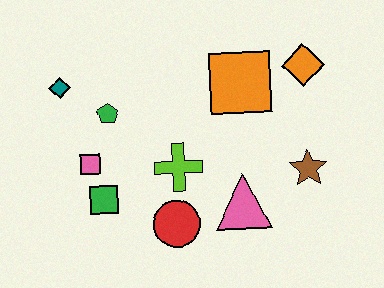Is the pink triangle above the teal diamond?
No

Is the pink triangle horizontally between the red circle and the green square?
No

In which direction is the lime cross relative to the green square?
The lime cross is to the right of the green square.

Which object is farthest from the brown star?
The teal diamond is farthest from the brown star.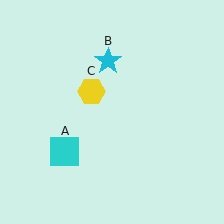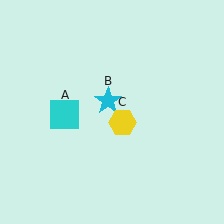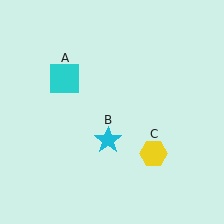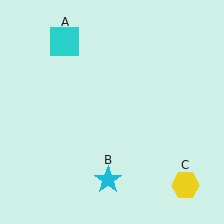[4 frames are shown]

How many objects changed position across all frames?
3 objects changed position: cyan square (object A), cyan star (object B), yellow hexagon (object C).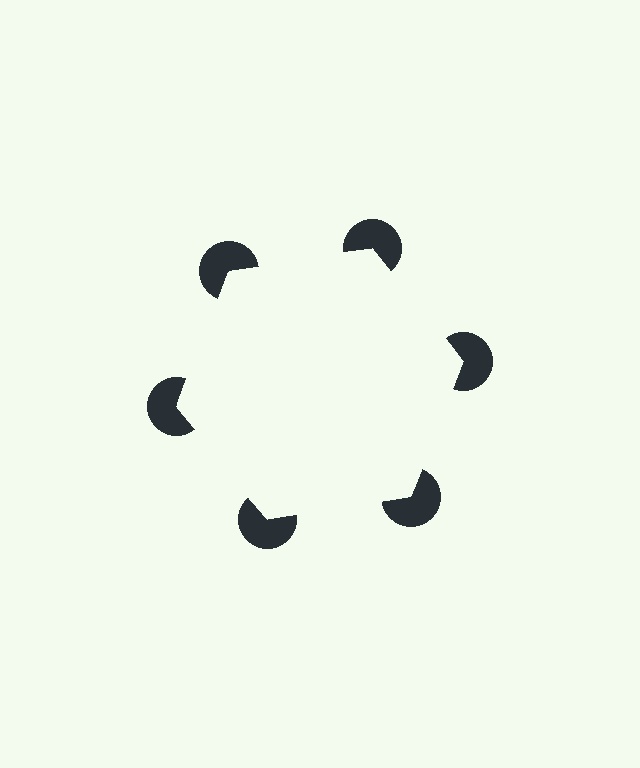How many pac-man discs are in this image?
There are 6 — one at each vertex of the illusory hexagon.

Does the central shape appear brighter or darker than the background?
It typically appears slightly brighter than the background, even though no actual brightness change is drawn.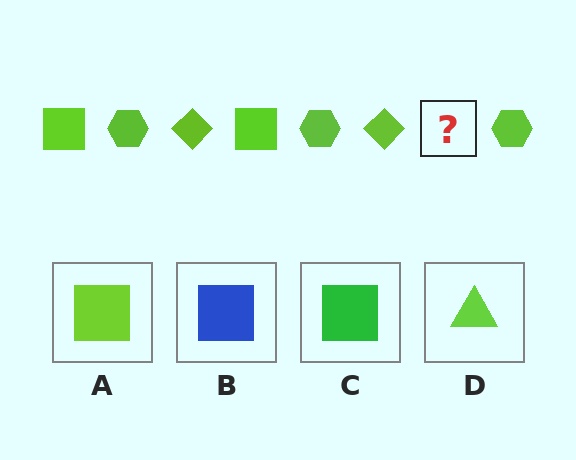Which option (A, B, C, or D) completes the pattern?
A.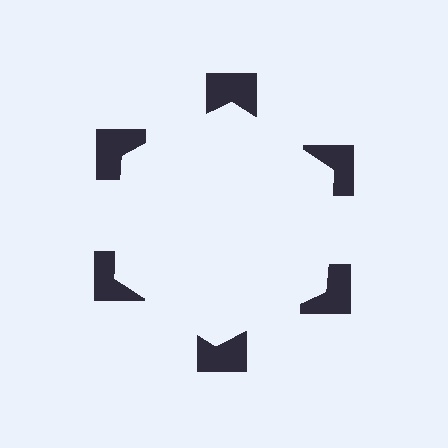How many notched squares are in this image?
There are 6 — one at each vertex of the illusory hexagon.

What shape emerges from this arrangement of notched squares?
An illusory hexagon — its edges are inferred from the aligned wedge cuts in the notched squares, not physically drawn.